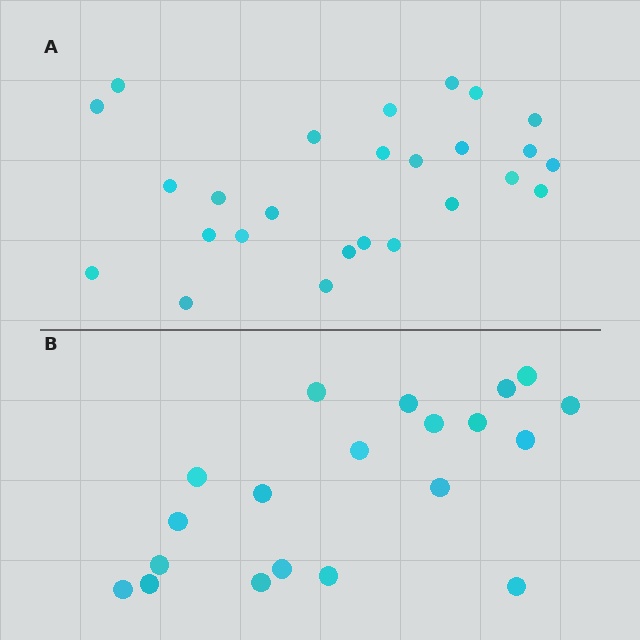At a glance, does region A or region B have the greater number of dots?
Region A (the top region) has more dots.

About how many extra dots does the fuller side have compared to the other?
Region A has about 6 more dots than region B.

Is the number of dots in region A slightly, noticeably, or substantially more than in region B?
Region A has noticeably more, but not dramatically so. The ratio is roughly 1.3 to 1.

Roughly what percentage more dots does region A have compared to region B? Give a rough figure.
About 30% more.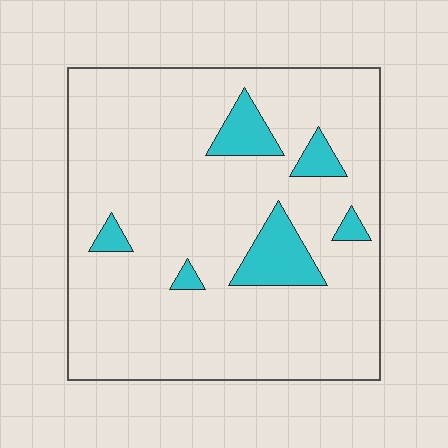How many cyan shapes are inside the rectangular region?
6.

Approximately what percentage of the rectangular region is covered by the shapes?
Approximately 10%.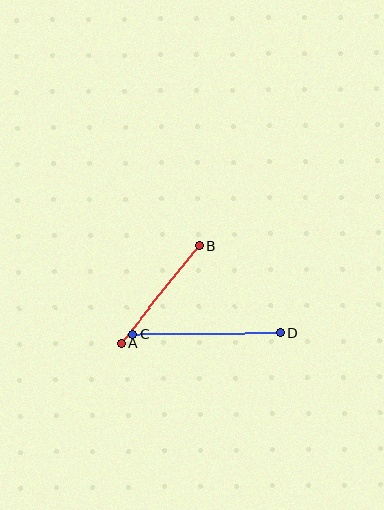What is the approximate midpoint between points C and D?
The midpoint is at approximately (206, 334) pixels.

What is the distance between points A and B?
The distance is approximately 125 pixels.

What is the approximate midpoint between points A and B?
The midpoint is at approximately (160, 294) pixels.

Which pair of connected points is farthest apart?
Points C and D are farthest apart.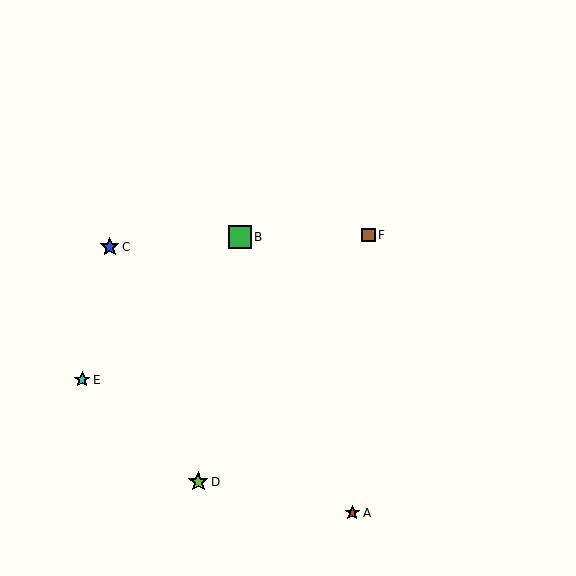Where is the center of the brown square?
The center of the brown square is at (368, 235).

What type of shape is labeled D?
Shape D is a lime star.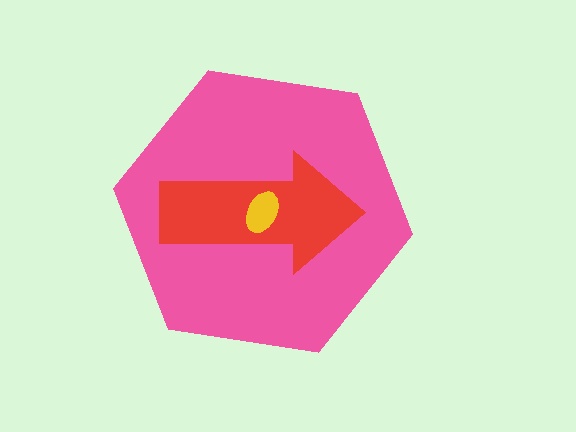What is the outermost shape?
The pink hexagon.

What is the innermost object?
The yellow ellipse.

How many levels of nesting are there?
3.